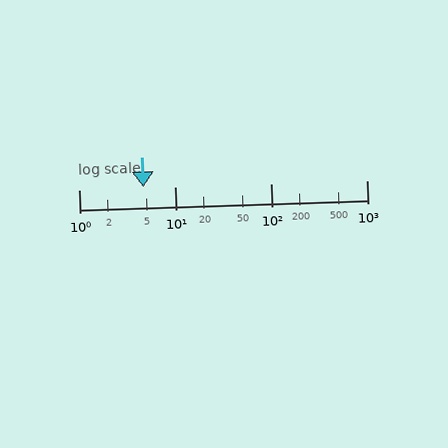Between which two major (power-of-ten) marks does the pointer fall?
The pointer is between 1 and 10.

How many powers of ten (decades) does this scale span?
The scale spans 3 decades, from 1 to 1000.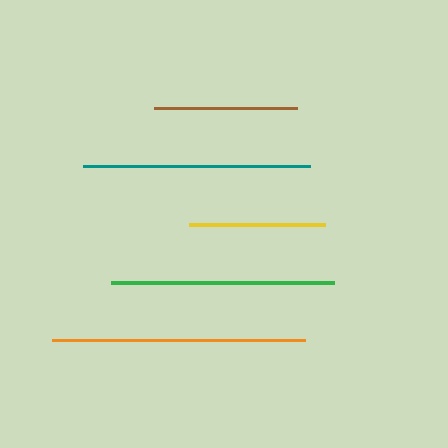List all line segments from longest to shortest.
From longest to shortest: orange, teal, green, brown, yellow.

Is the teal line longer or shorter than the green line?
The teal line is longer than the green line.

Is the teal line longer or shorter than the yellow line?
The teal line is longer than the yellow line.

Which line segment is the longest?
The orange line is the longest at approximately 254 pixels.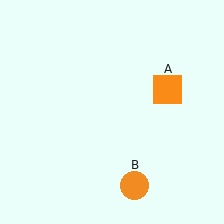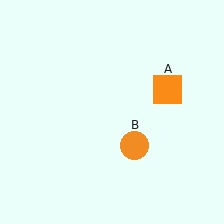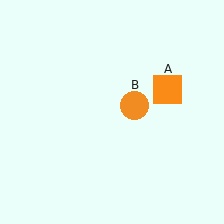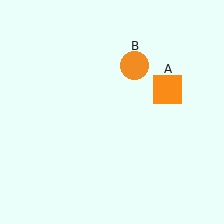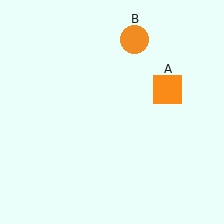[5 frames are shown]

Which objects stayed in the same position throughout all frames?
Orange square (object A) remained stationary.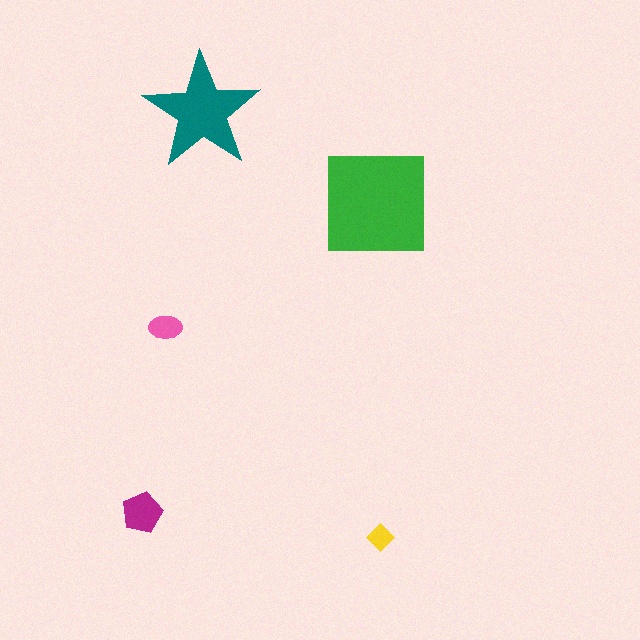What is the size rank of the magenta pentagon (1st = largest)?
3rd.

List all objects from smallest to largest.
The yellow diamond, the pink ellipse, the magenta pentagon, the teal star, the green square.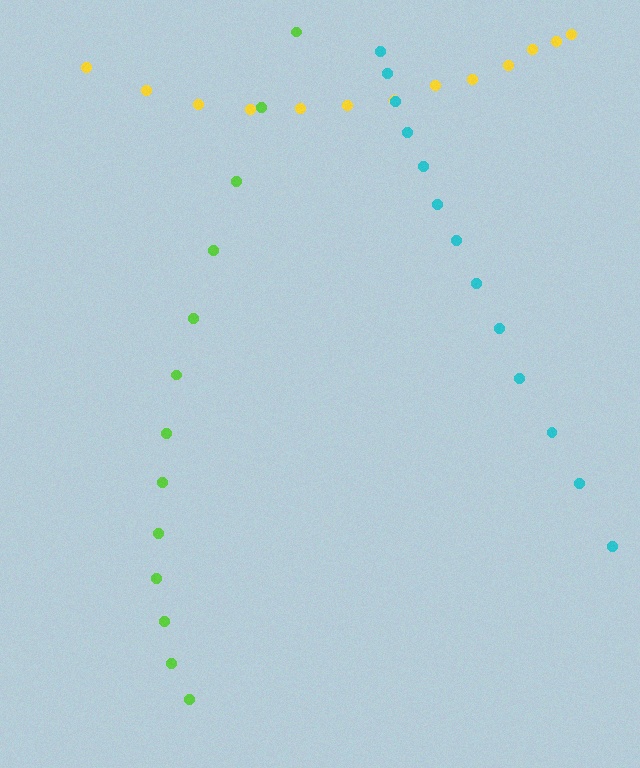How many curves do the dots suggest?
There are 3 distinct paths.